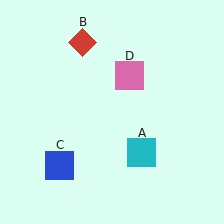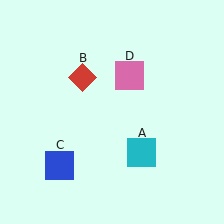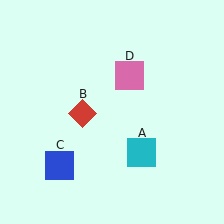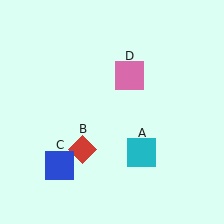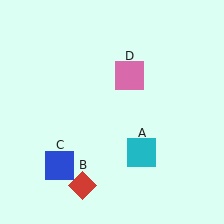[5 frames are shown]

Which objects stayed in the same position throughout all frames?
Cyan square (object A) and blue square (object C) and pink square (object D) remained stationary.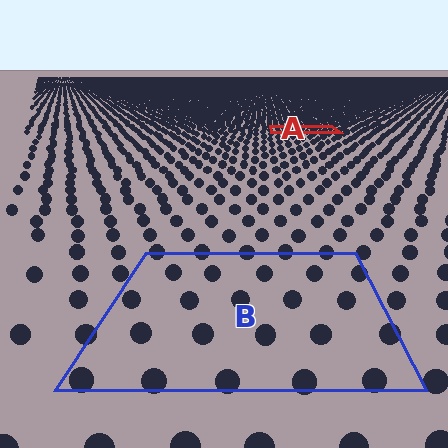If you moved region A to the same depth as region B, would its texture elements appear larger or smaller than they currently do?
They would appear larger. At a closer depth, the same texture elements are projected at a bigger on-screen size.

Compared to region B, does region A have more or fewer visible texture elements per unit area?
Region A has more texture elements per unit area — they are packed more densely because it is farther away.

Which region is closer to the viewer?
Region B is closer. The texture elements there are larger and more spread out.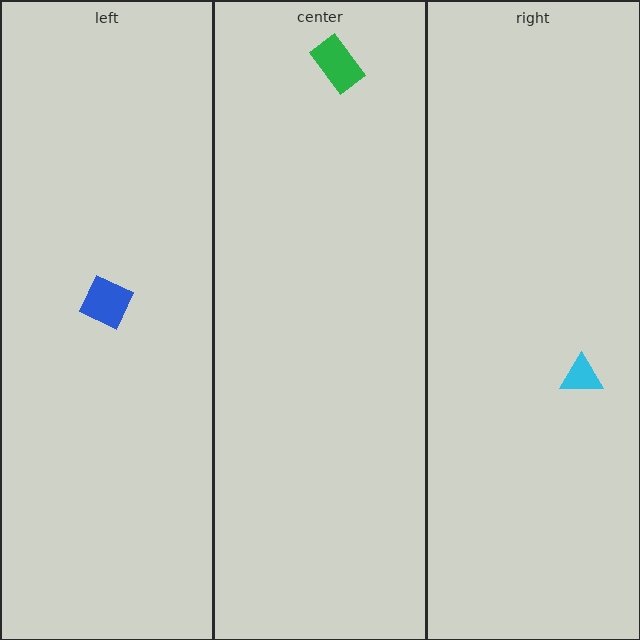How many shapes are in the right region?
1.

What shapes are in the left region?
The blue diamond.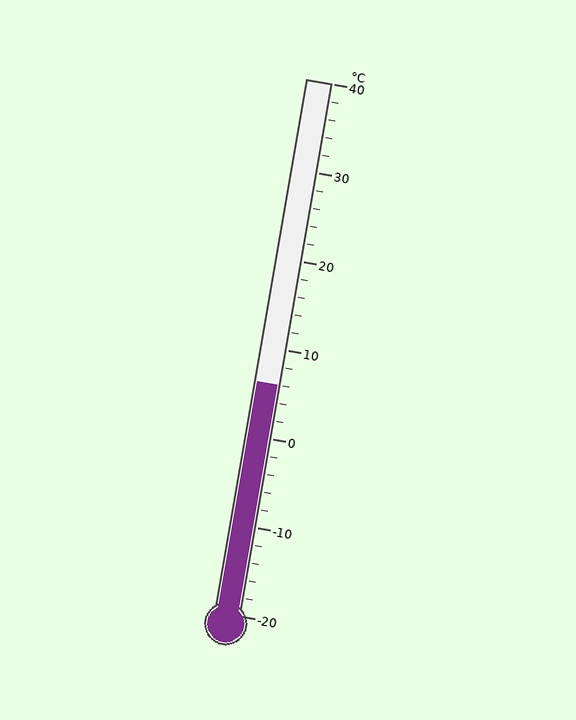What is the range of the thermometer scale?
The thermometer scale ranges from -20°C to 40°C.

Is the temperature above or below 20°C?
The temperature is below 20°C.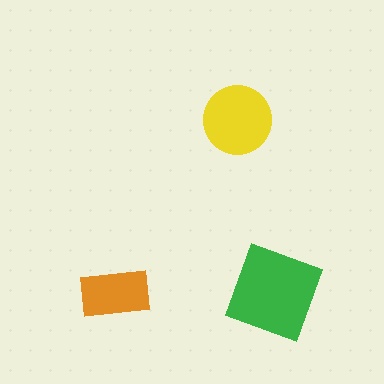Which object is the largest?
The green square.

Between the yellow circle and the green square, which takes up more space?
The green square.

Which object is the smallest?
The orange rectangle.